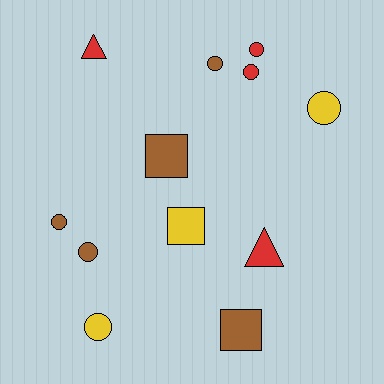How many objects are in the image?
There are 12 objects.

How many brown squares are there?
There are 2 brown squares.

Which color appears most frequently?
Brown, with 5 objects.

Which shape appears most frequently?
Circle, with 7 objects.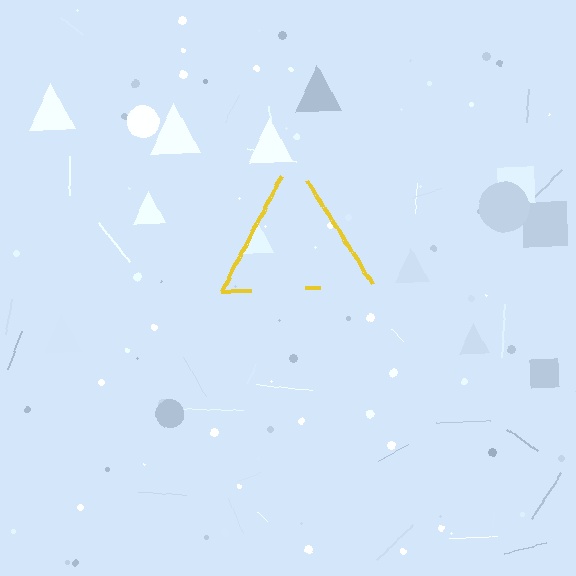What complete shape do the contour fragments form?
The contour fragments form a triangle.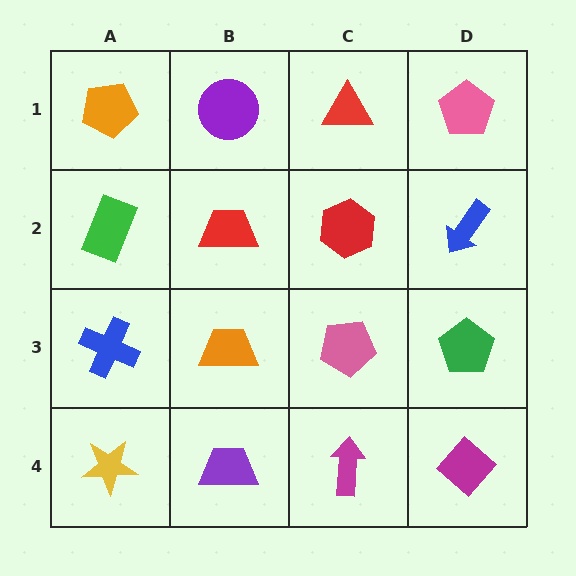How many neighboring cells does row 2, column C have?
4.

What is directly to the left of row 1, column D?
A red triangle.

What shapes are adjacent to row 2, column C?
A red triangle (row 1, column C), a pink pentagon (row 3, column C), a red trapezoid (row 2, column B), a blue arrow (row 2, column D).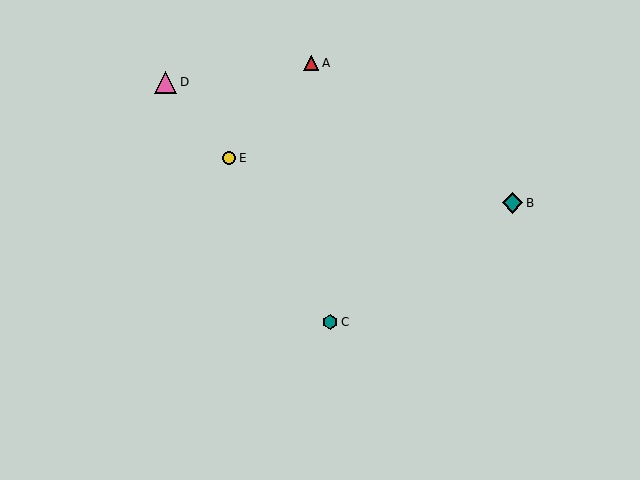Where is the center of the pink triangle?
The center of the pink triangle is at (166, 82).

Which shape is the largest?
The pink triangle (labeled D) is the largest.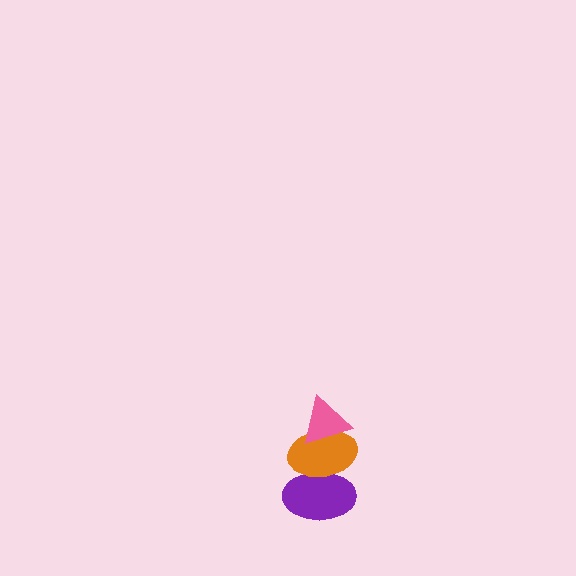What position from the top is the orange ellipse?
The orange ellipse is 2nd from the top.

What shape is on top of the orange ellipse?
The pink triangle is on top of the orange ellipse.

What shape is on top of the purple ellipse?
The orange ellipse is on top of the purple ellipse.